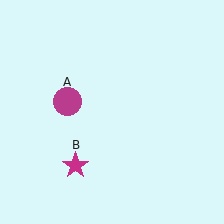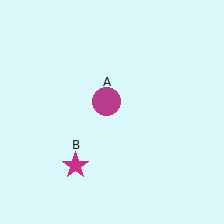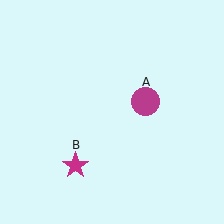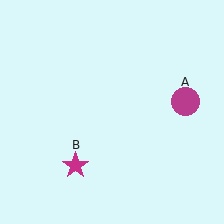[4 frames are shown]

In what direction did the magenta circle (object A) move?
The magenta circle (object A) moved right.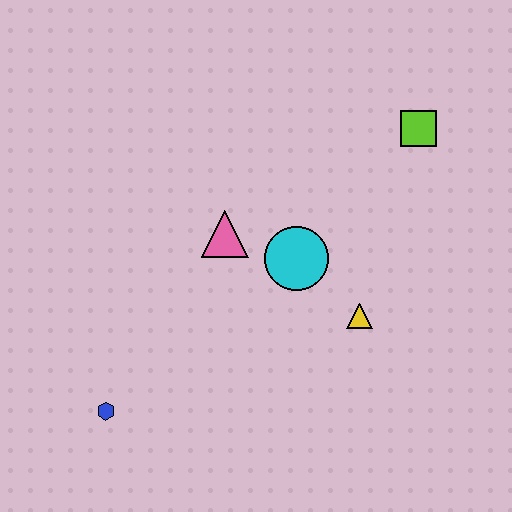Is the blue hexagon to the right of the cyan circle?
No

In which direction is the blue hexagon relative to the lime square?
The blue hexagon is to the left of the lime square.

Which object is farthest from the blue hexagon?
The lime square is farthest from the blue hexagon.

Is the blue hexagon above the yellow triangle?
No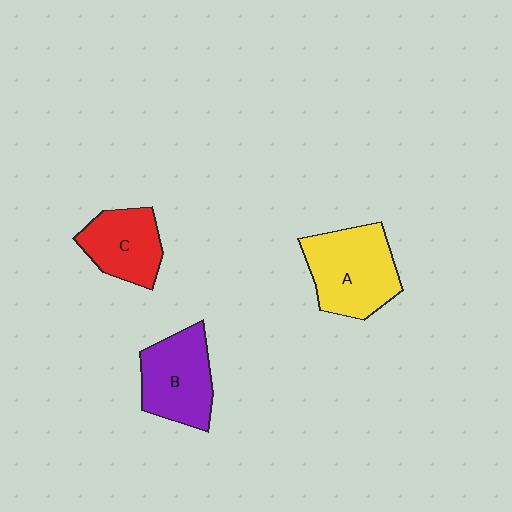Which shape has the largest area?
Shape A (yellow).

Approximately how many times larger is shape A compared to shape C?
Approximately 1.4 times.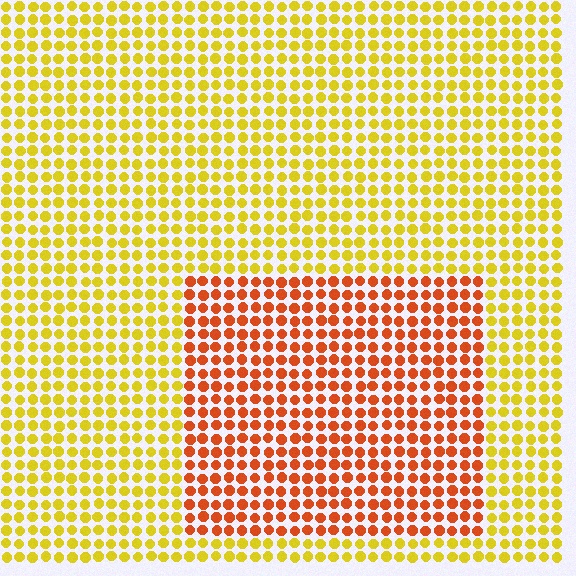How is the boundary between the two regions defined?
The boundary is defined purely by a slight shift in hue (about 41 degrees). Spacing, size, and orientation are identical on both sides.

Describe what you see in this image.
The image is filled with small yellow elements in a uniform arrangement. A rectangle-shaped region is visible where the elements are tinted to a slightly different hue, forming a subtle color boundary.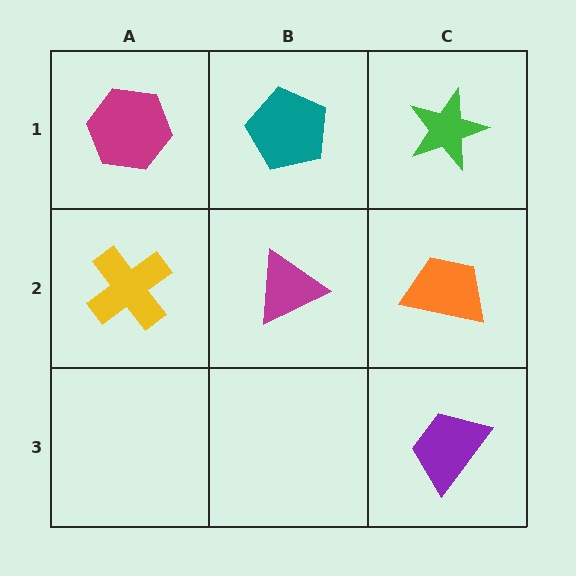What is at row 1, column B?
A teal pentagon.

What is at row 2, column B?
A magenta triangle.